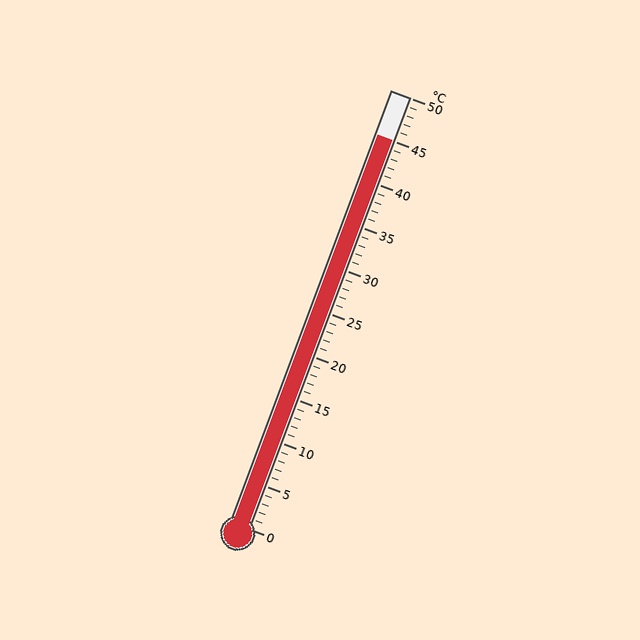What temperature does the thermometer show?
The thermometer shows approximately 45°C.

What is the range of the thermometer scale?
The thermometer scale ranges from 0°C to 50°C.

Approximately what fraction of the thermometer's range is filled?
The thermometer is filled to approximately 90% of its range.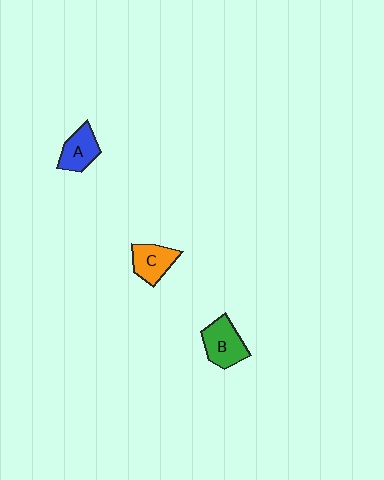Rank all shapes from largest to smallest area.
From largest to smallest: B (green), C (orange), A (blue).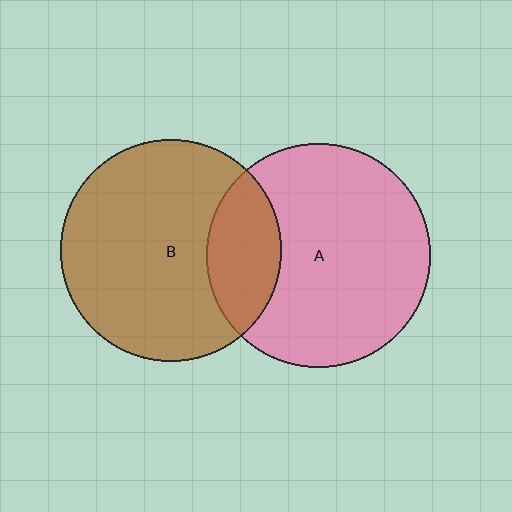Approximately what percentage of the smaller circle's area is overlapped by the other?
Approximately 25%.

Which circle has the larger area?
Circle A (pink).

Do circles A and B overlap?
Yes.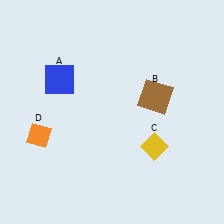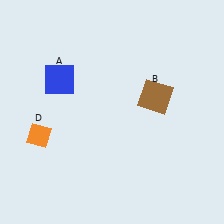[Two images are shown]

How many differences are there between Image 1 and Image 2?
There is 1 difference between the two images.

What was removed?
The yellow diamond (C) was removed in Image 2.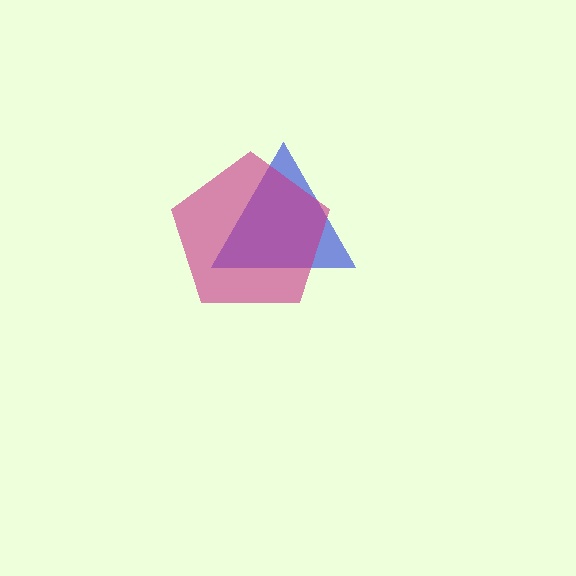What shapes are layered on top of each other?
The layered shapes are: a blue triangle, a magenta pentagon.